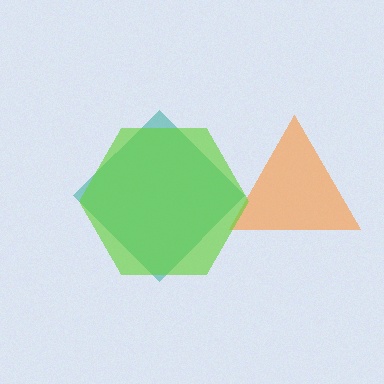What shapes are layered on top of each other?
The layered shapes are: a teal diamond, an orange triangle, a lime hexagon.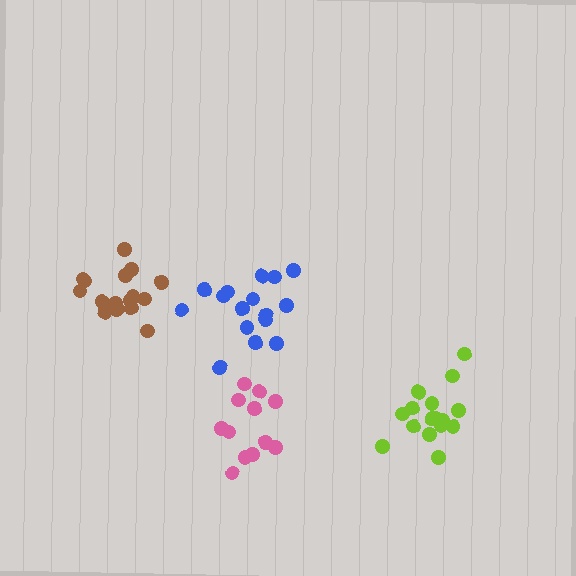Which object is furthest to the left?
The brown cluster is leftmost.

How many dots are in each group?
Group 1: 16 dots, Group 2: 16 dots, Group 3: 17 dots, Group 4: 12 dots (61 total).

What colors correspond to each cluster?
The clusters are colored: lime, blue, brown, pink.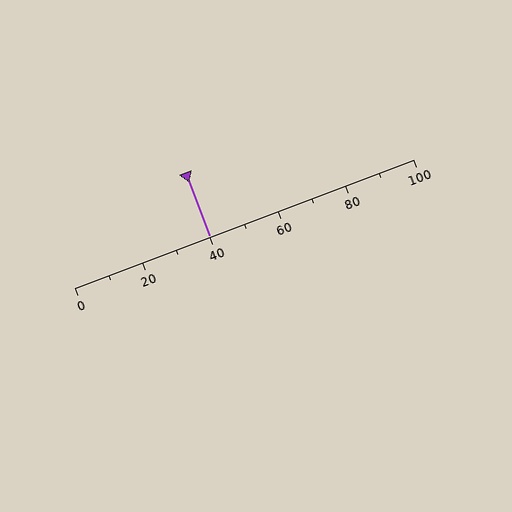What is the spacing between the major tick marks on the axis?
The major ticks are spaced 20 apart.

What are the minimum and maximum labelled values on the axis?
The axis runs from 0 to 100.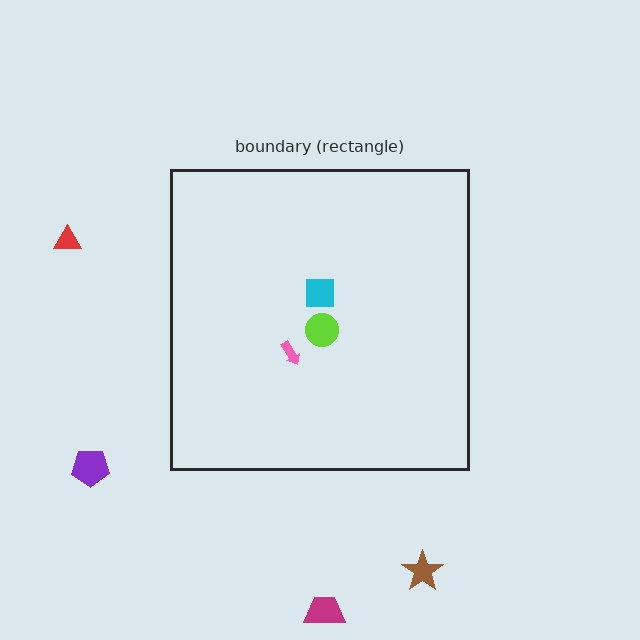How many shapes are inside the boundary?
3 inside, 4 outside.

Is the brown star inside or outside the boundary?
Outside.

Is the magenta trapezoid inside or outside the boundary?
Outside.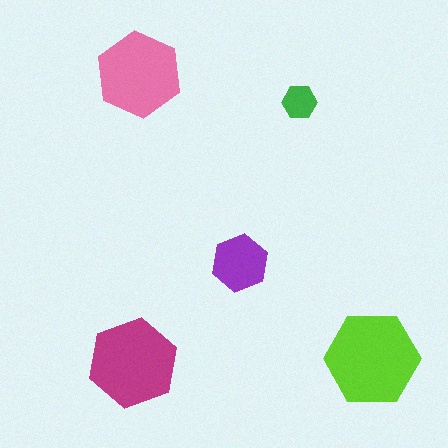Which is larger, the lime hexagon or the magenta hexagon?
The lime one.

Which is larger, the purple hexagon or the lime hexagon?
The lime one.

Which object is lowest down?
The magenta hexagon is bottommost.